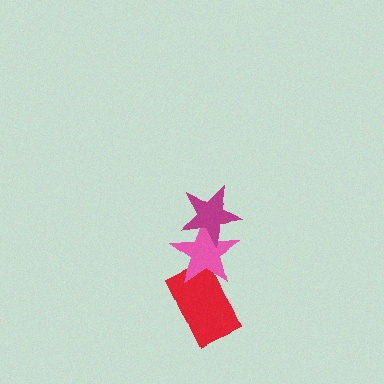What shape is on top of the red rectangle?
The pink star is on top of the red rectangle.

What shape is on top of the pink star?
The magenta star is on top of the pink star.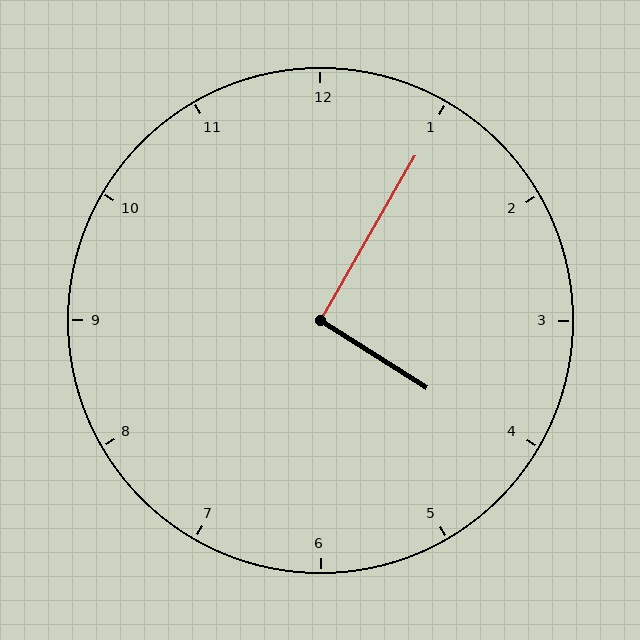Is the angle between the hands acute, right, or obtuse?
It is right.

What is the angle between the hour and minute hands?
Approximately 92 degrees.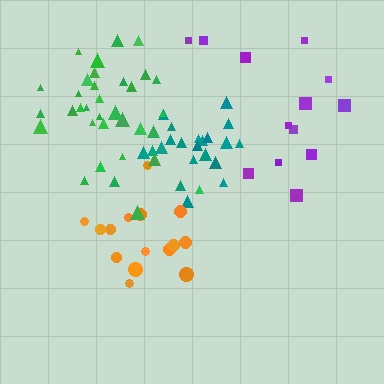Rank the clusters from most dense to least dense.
teal, orange, green, purple.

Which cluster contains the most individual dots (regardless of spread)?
Green (34).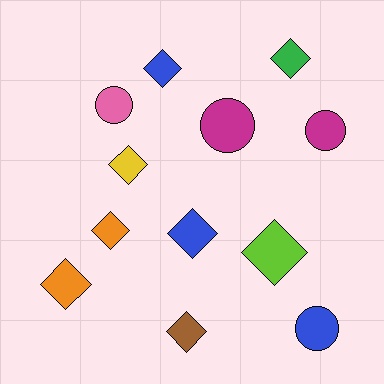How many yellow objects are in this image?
There is 1 yellow object.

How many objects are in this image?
There are 12 objects.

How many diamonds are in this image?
There are 8 diamonds.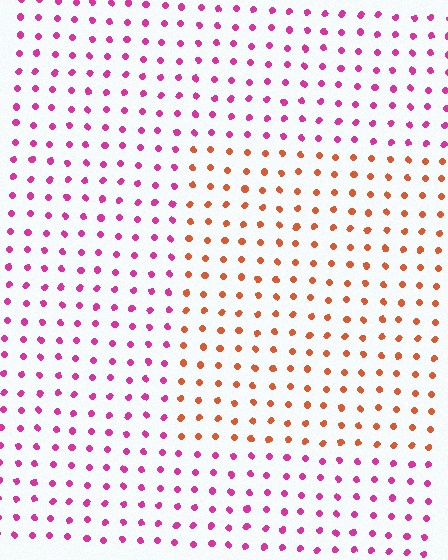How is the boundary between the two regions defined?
The boundary is defined purely by a slight shift in hue (about 55 degrees). Spacing, size, and orientation are identical on both sides.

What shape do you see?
I see a rectangle.